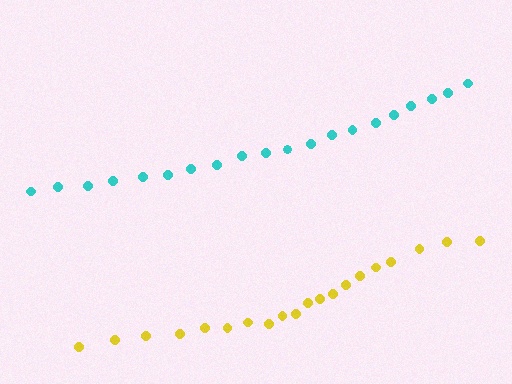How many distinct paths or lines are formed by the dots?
There are 2 distinct paths.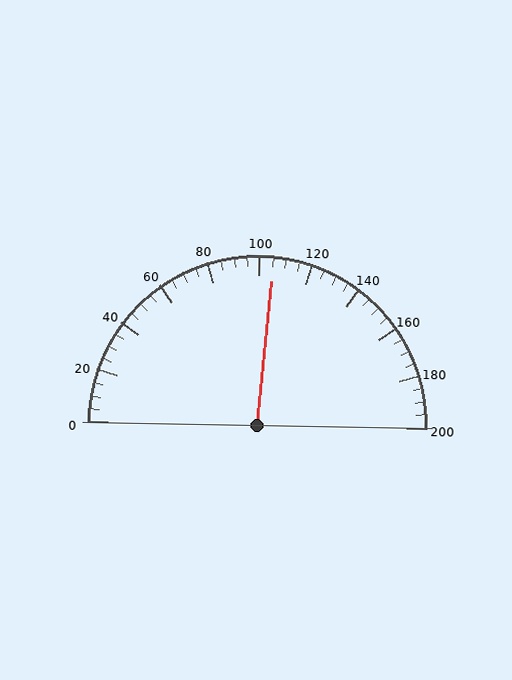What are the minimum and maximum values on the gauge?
The gauge ranges from 0 to 200.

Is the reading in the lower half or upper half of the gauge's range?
The reading is in the upper half of the range (0 to 200).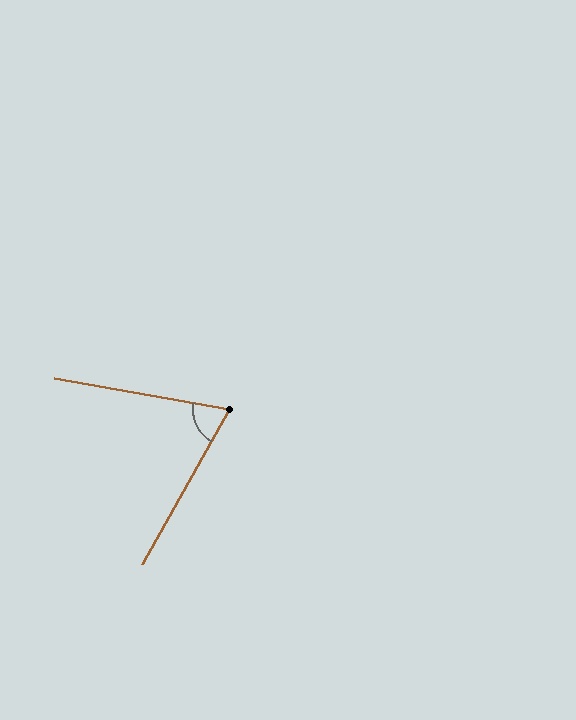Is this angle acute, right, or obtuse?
It is acute.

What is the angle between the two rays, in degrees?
Approximately 71 degrees.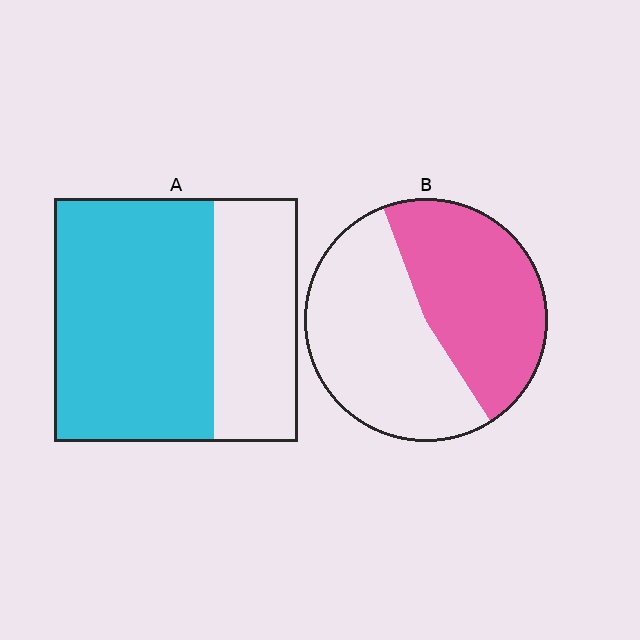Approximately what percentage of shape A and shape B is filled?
A is approximately 65% and B is approximately 45%.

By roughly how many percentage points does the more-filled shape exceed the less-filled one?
By roughly 20 percentage points (A over B).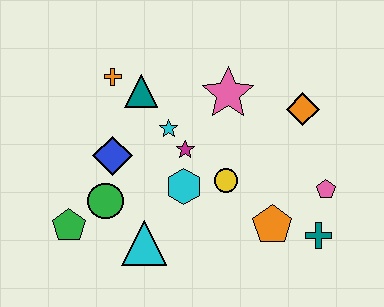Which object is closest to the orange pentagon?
The teal cross is closest to the orange pentagon.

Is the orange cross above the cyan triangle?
Yes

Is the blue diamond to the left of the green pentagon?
No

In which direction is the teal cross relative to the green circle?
The teal cross is to the right of the green circle.